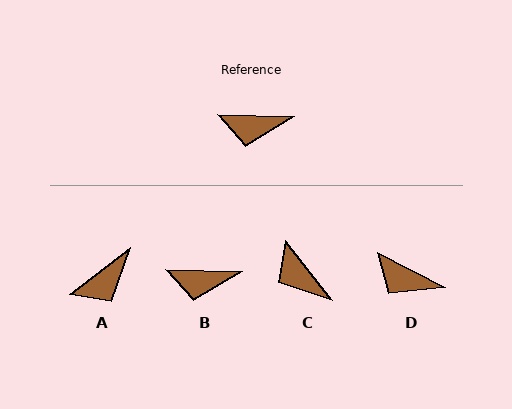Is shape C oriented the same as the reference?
No, it is off by about 50 degrees.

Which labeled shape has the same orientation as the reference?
B.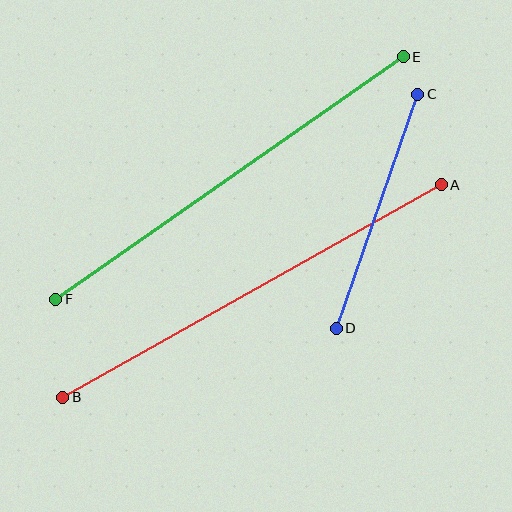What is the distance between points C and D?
The distance is approximately 248 pixels.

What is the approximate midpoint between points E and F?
The midpoint is at approximately (230, 178) pixels.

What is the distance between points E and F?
The distance is approximately 424 pixels.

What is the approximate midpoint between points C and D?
The midpoint is at approximately (377, 211) pixels.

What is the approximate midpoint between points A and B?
The midpoint is at approximately (252, 291) pixels.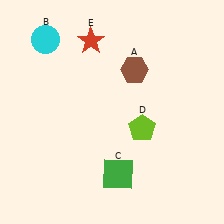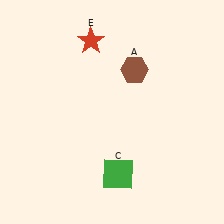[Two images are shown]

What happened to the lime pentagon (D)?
The lime pentagon (D) was removed in Image 2. It was in the bottom-right area of Image 1.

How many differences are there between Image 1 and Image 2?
There are 2 differences between the two images.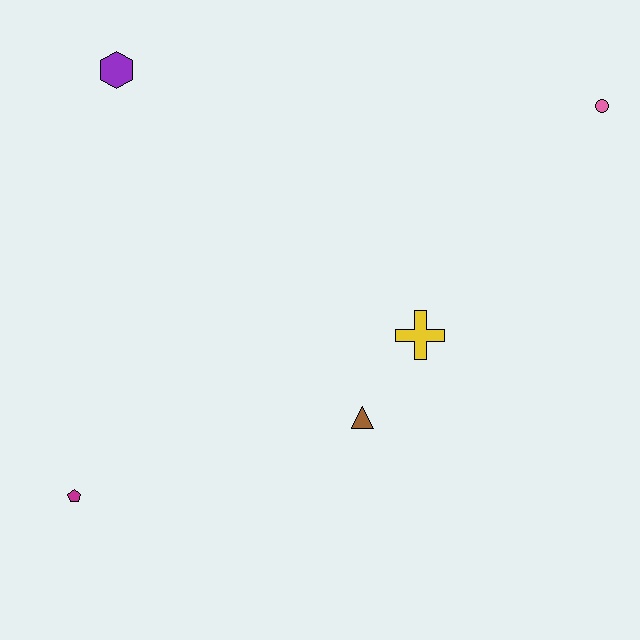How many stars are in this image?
There are no stars.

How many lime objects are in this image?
There are no lime objects.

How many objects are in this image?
There are 5 objects.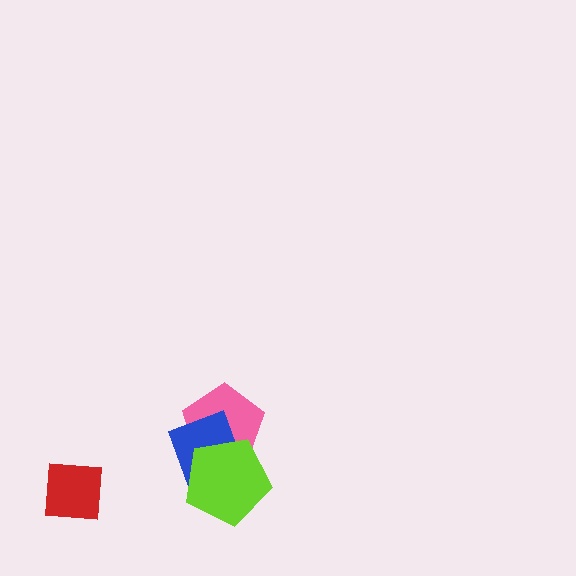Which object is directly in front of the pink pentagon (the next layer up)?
The blue square is directly in front of the pink pentagon.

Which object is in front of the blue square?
The lime pentagon is in front of the blue square.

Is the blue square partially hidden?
Yes, it is partially covered by another shape.